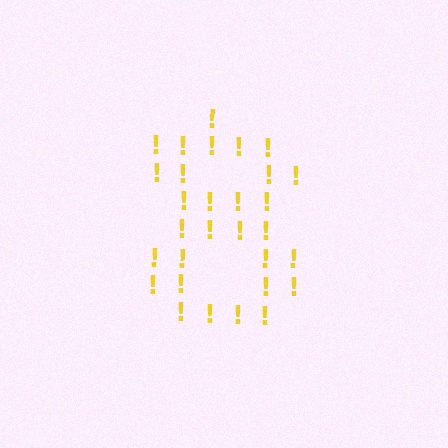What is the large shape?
The large shape is the digit 8.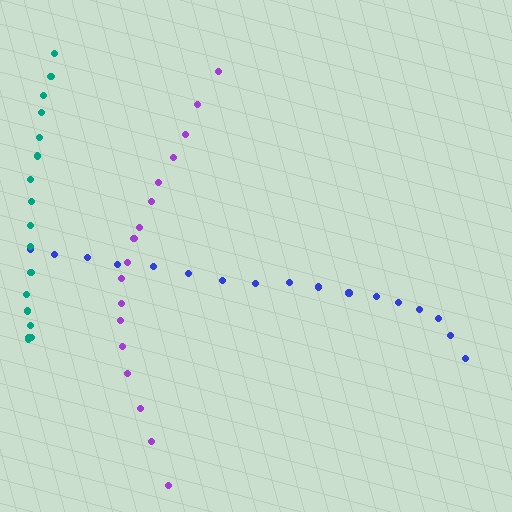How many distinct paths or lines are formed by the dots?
There are 3 distinct paths.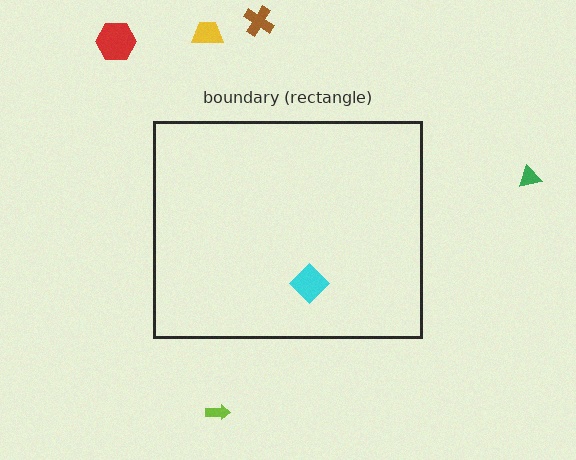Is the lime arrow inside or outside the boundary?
Outside.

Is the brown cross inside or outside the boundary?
Outside.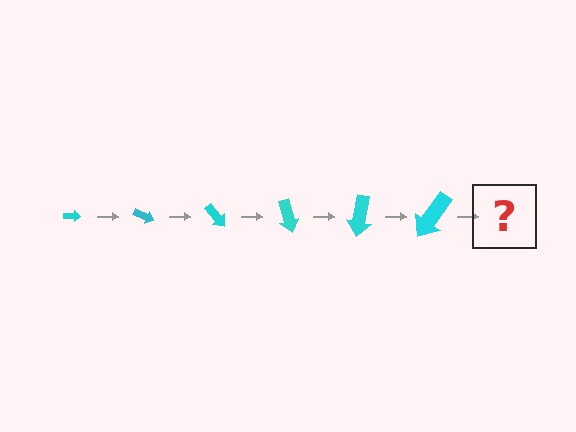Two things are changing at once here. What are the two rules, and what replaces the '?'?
The two rules are that the arrow grows larger each step and it rotates 25 degrees each step. The '?' should be an arrow, larger than the previous one and rotated 150 degrees from the start.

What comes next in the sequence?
The next element should be an arrow, larger than the previous one and rotated 150 degrees from the start.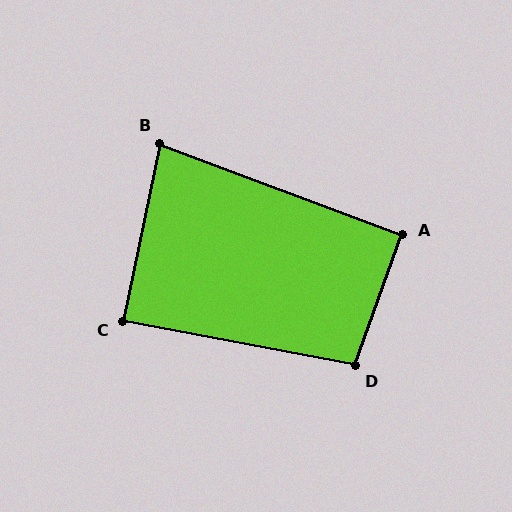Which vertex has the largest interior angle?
D, at approximately 99 degrees.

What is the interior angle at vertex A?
Approximately 91 degrees (approximately right).